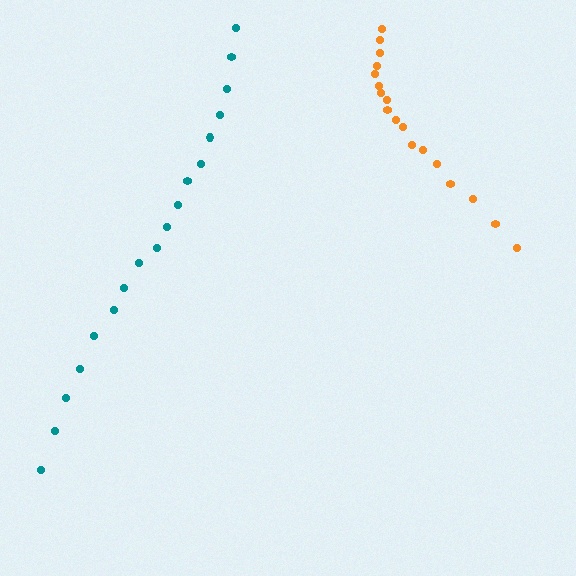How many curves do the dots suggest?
There are 2 distinct paths.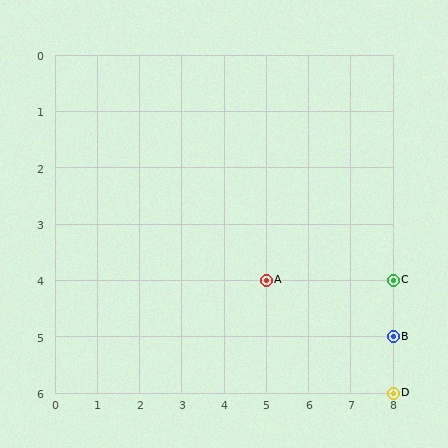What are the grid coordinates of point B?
Point B is at grid coordinates (8, 5).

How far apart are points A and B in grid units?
Points A and B are 3 columns and 1 row apart (about 3.2 grid units diagonally).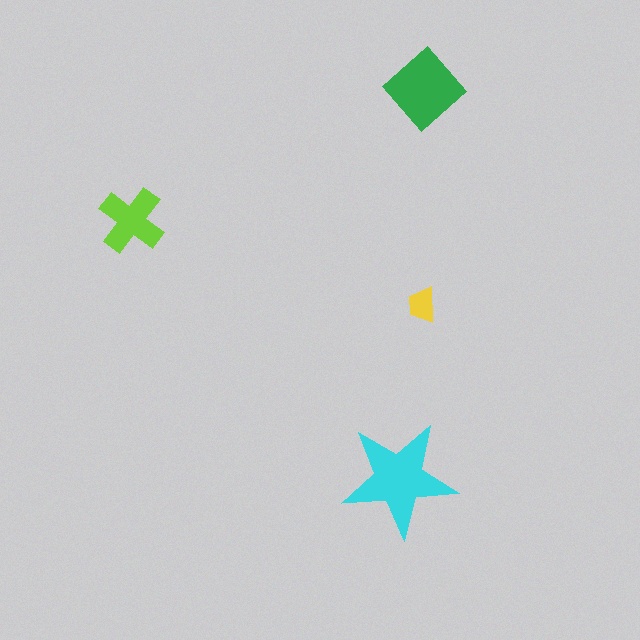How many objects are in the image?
There are 4 objects in the image.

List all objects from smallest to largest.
The yellow trapezoid, the lime cross, the green diamond, the cyan star.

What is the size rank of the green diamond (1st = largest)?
2nd.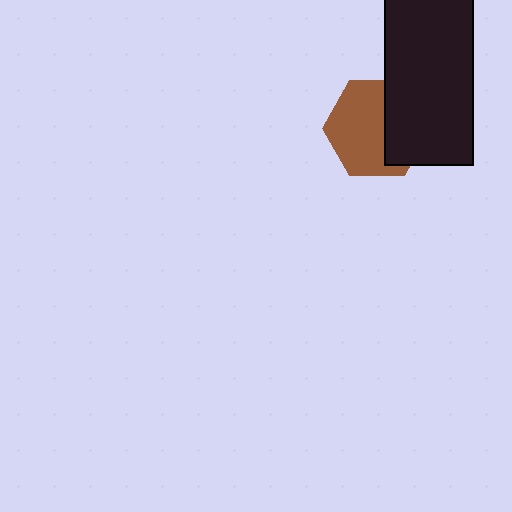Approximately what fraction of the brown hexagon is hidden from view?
Roughly 39% of the brown hexagon is hidden behind the black rectangle.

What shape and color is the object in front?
The object in front is a black rectangle.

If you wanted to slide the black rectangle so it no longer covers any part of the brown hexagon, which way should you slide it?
Slide it right — that is the most direct way to separate the two shapes.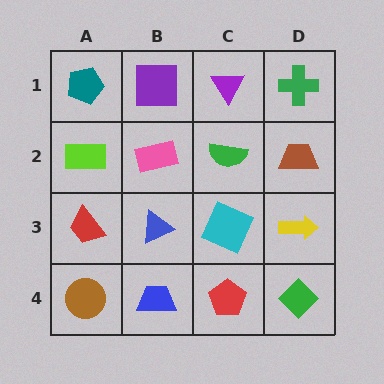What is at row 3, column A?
A red trapezoid.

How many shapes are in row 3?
4 shapes.